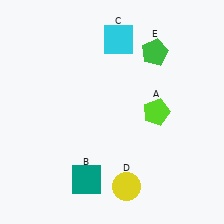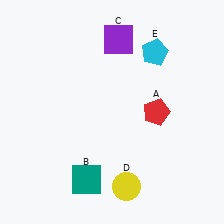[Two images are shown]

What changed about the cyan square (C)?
In Image 1, C is cyan. In Image 2, it changed to purple.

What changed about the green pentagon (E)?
In Image 1, E is green. In Image 2, it changed to cyan.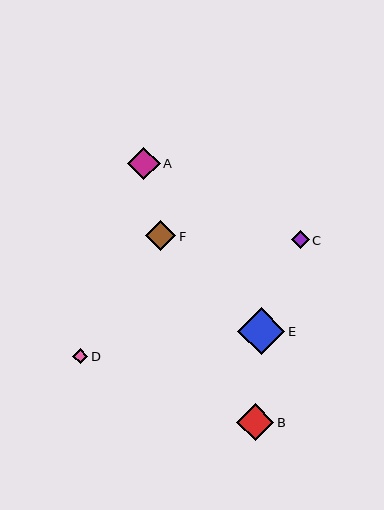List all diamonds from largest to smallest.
From largest to smallest: E, B, A, F, C, D.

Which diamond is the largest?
Diamond E is the largest with a size of approximately 47 pixels.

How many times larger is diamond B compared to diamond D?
Diamond B is approximately 2.4 times the size of diamond D.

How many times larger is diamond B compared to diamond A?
Diamond B is approximately 1.1 times the size of diamond A.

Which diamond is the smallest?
Diamond D is the smallest with a size of approximately 15 pixels.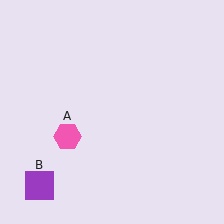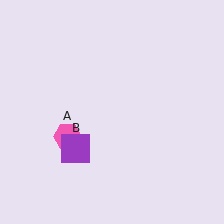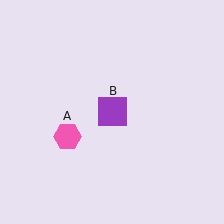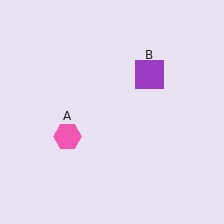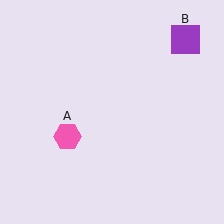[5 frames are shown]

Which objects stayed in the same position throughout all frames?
Pink hexagon (object A) remained stationary.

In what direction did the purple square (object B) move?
The purple square (object B) moved up and to the right.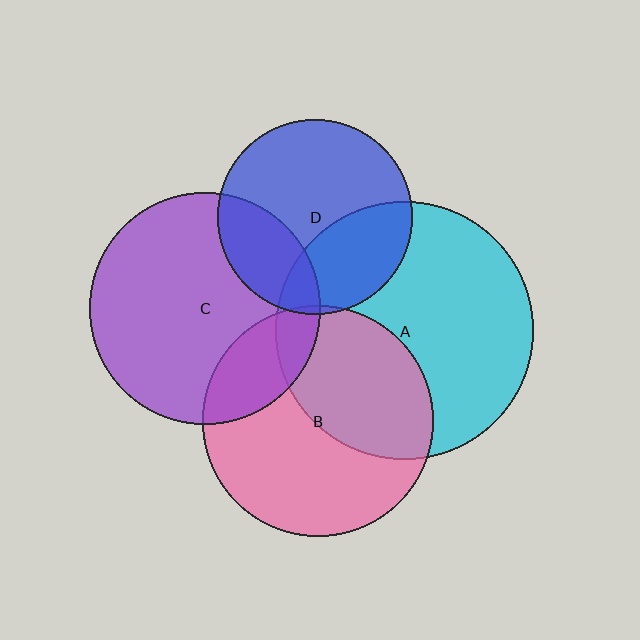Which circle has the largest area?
Circle A (cyan).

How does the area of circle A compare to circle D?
Approximately 1.8 times.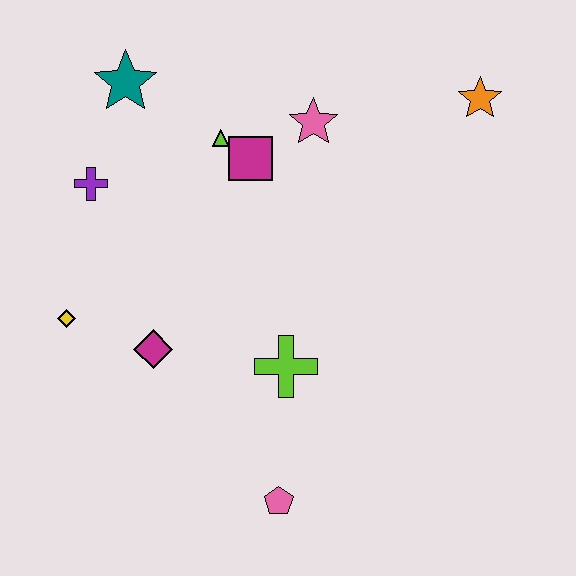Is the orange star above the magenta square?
Yes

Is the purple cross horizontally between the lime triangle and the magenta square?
No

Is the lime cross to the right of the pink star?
No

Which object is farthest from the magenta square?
The pink pentagon is farthest from the magenta square.